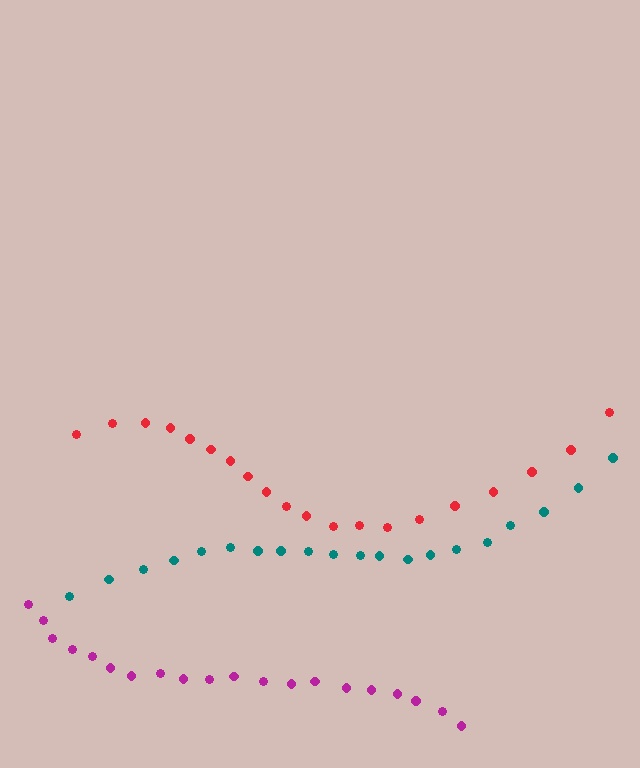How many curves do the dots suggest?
There are 3 distinct paths.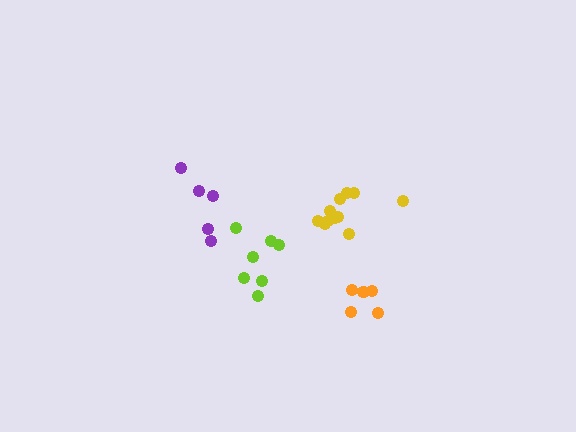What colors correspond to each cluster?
The clusters are colored: yellow, purple, lime, orange.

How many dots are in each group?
Group 1: 11 dots, Group 2: 5 dots, Group 3: 7 dots, Group 4: 5 dots (28 total).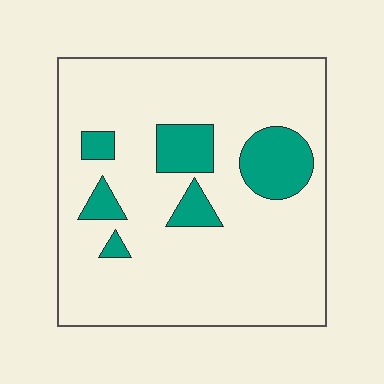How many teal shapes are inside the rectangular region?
6.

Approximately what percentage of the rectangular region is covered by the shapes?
Approximately 15%.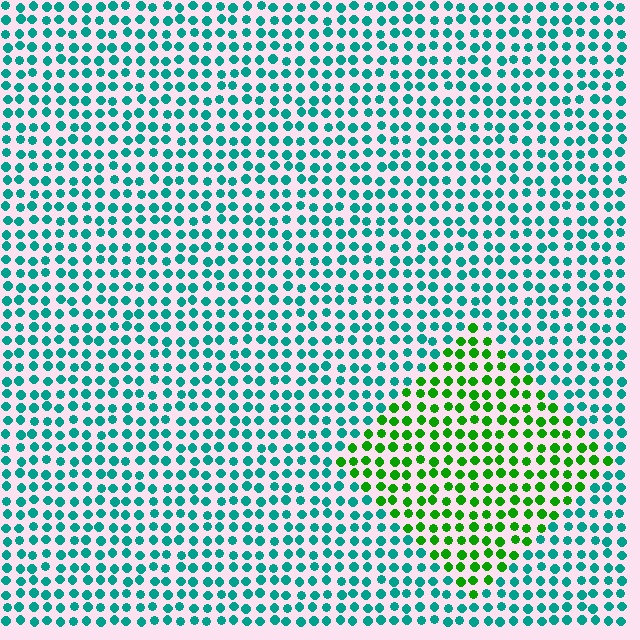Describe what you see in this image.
The image is filled with small teal elements in a uniform arrangement. A diamond-shaped region is visible where the elements are tinted to a slightly different hue, forming a subtle color boundary.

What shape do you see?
I see a diamond.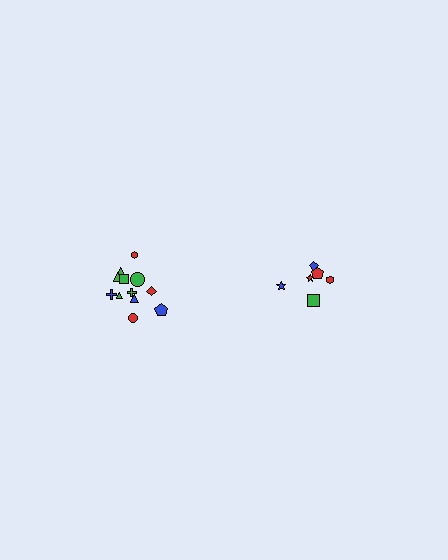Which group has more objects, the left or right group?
The left group.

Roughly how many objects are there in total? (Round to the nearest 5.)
Roughly 20 objects in total.